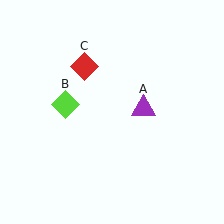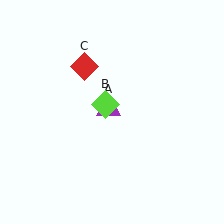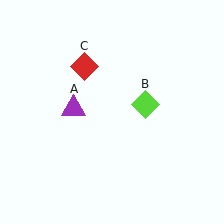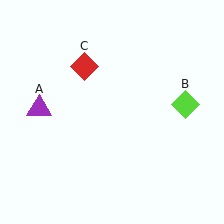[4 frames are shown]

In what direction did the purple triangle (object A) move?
The purple triangle (object A) moved left.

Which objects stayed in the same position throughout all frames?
Red diamond (object C) remained stationary.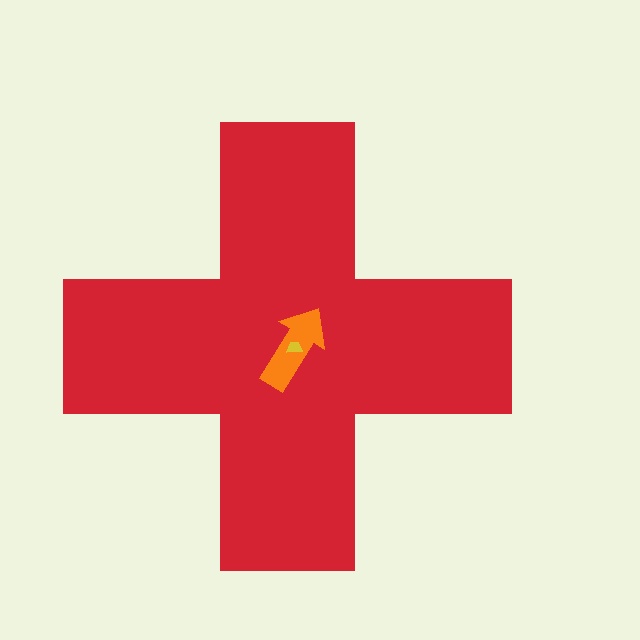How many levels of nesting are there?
3.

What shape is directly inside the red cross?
The orange arrow.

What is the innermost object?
The yellow trapezoid.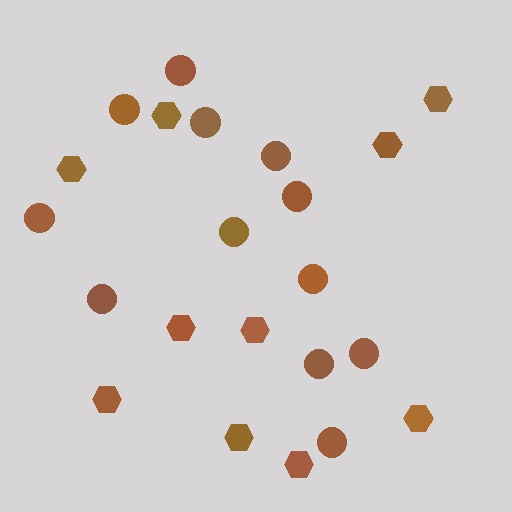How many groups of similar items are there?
There are 2 groups: one group of hexagons (10) and one group of circles (12).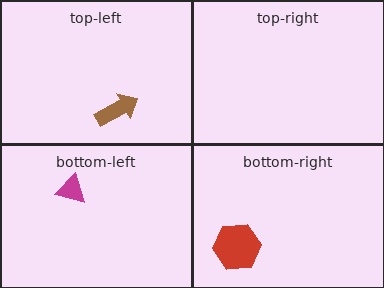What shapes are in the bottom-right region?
The red hexagon.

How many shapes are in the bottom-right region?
1.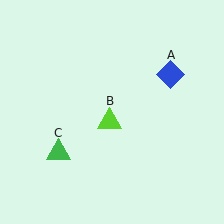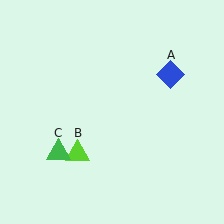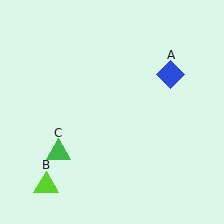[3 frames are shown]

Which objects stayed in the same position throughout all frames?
Blue diamond (object A) and green triangle (object C) remained stationary.